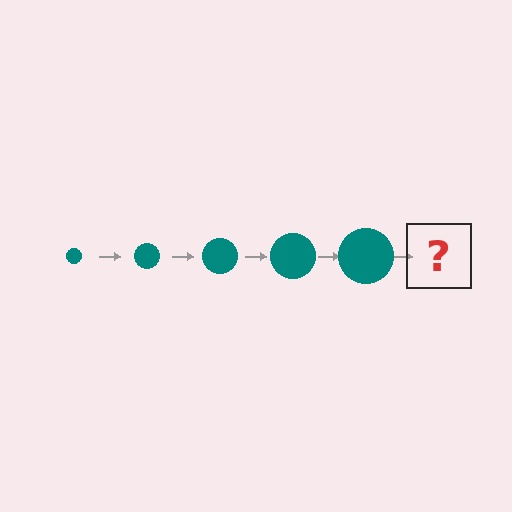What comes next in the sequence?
The next element should be a teal circle, larger than the previous one.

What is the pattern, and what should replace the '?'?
The pattern is that the circle gets progressively larger each step. The '?' should be a teal circle, larger than the previous one.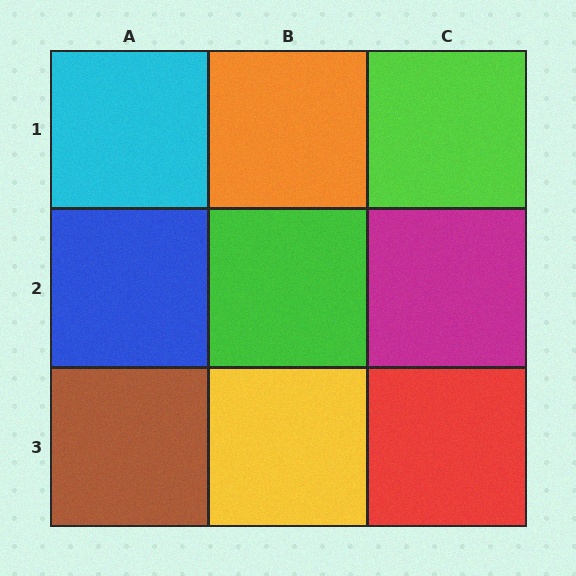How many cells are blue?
1 cell is blue.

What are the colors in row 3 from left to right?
Brown, yellow, red.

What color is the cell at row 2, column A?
Blue.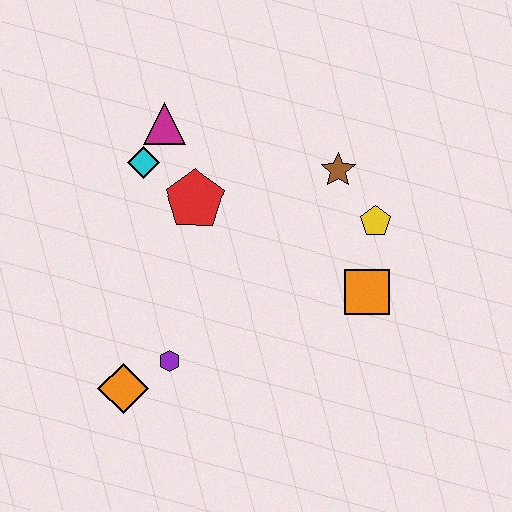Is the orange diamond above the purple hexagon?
No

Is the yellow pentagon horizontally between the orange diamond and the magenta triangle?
No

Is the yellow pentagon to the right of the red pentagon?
Yes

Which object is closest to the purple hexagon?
The orange diamond is closest to the purple hexagon.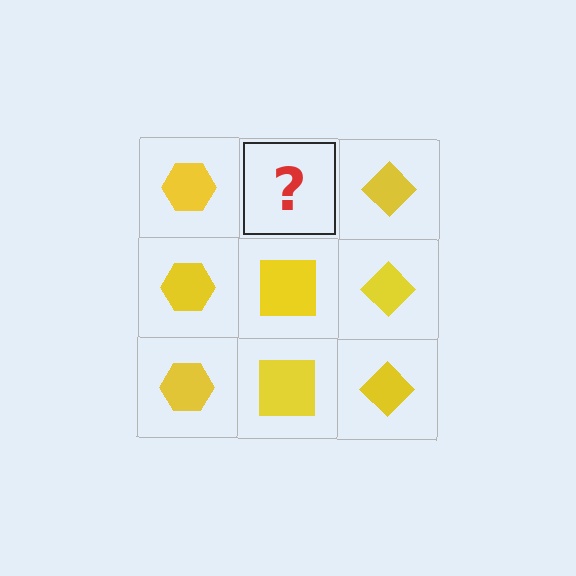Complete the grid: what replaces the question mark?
The question mark should be replaced with a yellow square.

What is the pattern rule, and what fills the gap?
The rule is that each column has a consistent shape. The gap should be filled with a yellow square.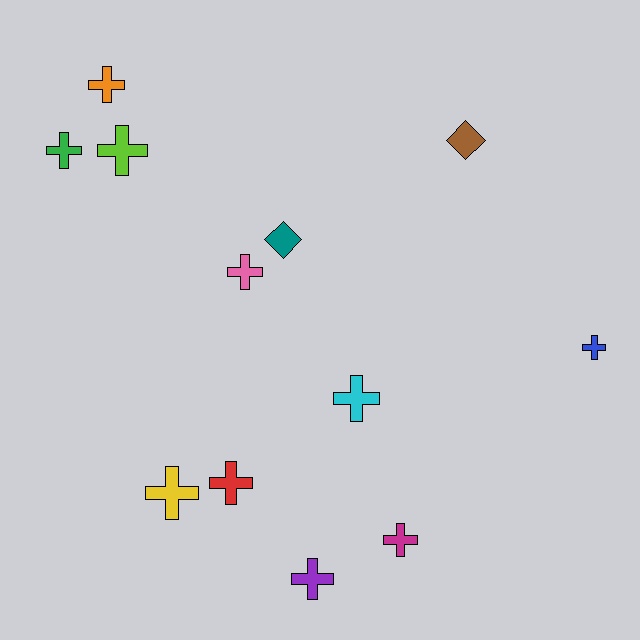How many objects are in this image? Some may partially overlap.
There are 12 objects.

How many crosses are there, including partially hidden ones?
There are 10 crosses.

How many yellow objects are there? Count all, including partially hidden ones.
There is 1 yellow object.